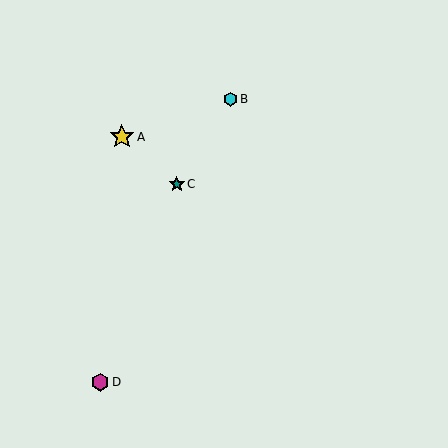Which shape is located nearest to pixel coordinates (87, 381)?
The magenta hexagon (labeled D) at (100, 382) is nearest to that location.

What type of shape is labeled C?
Shape C is a teal star.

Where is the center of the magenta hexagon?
The center of the magenta hexagon is at (100, 382).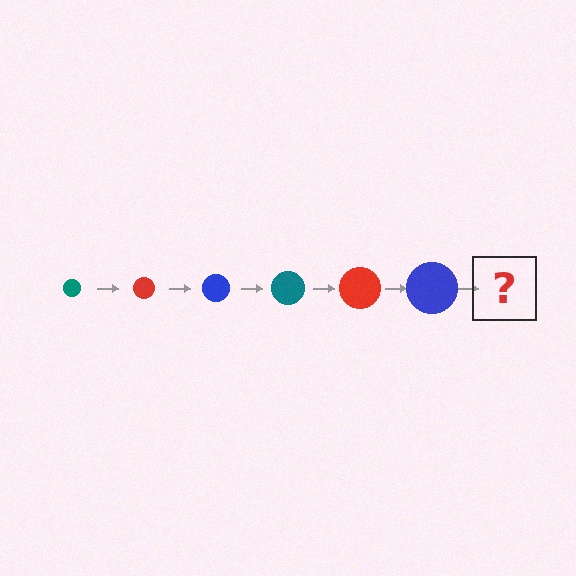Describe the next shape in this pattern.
It should be a teal circle, larger than the previous one.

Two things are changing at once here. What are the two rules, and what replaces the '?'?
The two rules are that the circle grows larger each step and the color cycles through teal, red, and blue. The '?' should be a teal circle, larger than the previous one.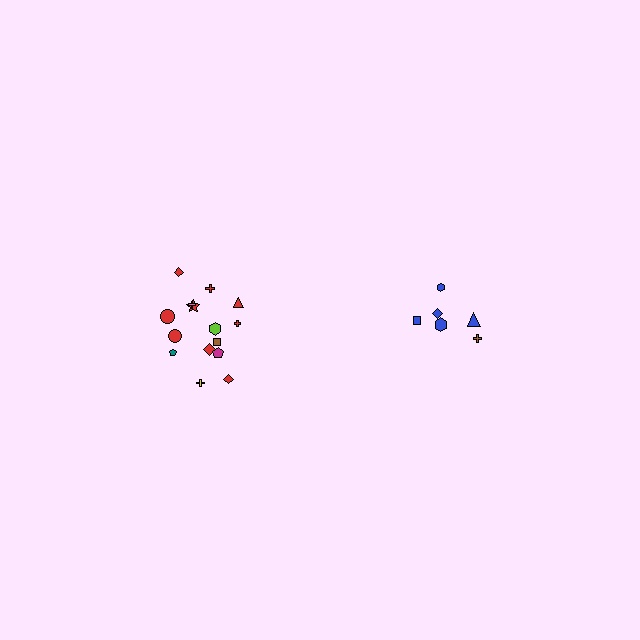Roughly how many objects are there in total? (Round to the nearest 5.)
Roughly 20 objects in total.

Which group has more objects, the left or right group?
The left group.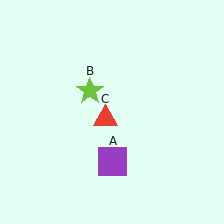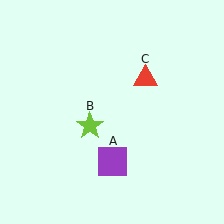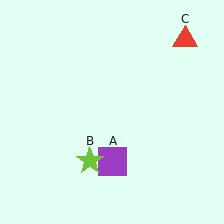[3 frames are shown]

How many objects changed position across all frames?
2 objects changed position: lime star (object B), red triangle (object C).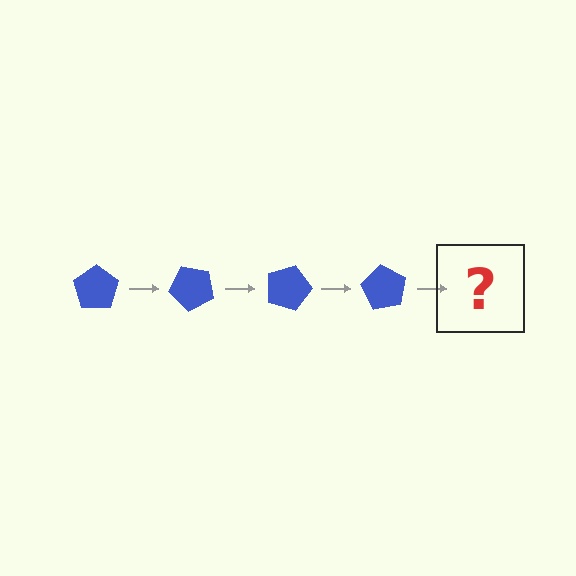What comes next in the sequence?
The next element should be a blue pentagon rotated 180 degrees.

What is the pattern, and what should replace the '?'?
The pattern is that the pentagon rotates 45 degrees each step. The '?' should be a blue pentagon rotated 180 degrees.